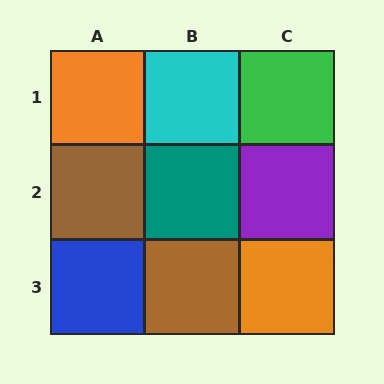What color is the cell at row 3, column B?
Brown.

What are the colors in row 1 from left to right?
Orange, cyan, green.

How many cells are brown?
2 cells are brown.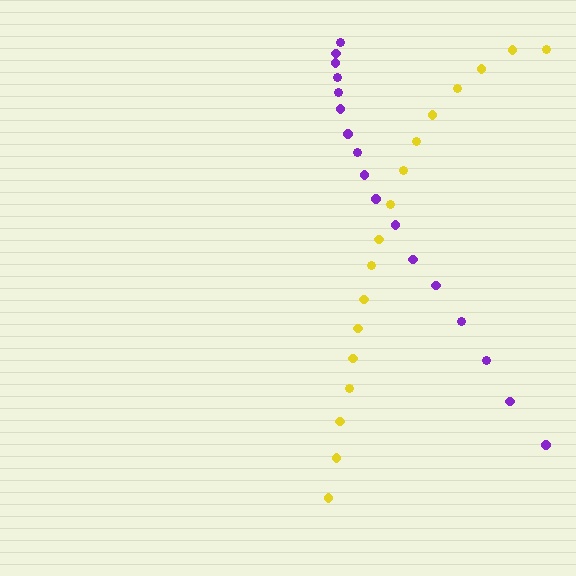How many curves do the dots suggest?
There are 2 distinct paths.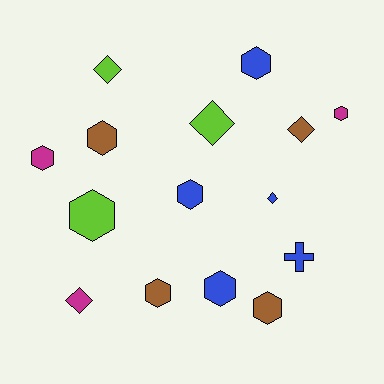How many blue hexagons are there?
There are 3 blue hexagons.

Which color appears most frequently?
Blue, with 5 objects.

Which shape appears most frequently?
Hexagon, with 9 objects.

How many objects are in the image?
There are 15 objects.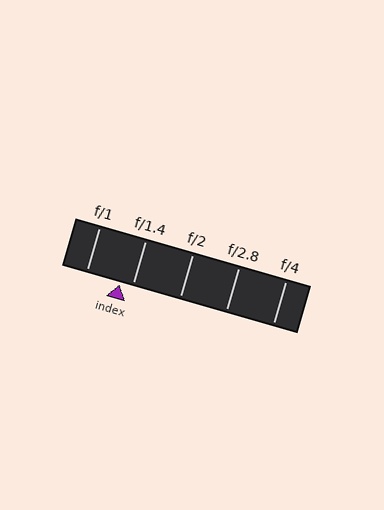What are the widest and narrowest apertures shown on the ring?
The widest aperture shown is f/1 and the narrowest is f/4.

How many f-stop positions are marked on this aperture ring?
There are 5 f-stop positions marked.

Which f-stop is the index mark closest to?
The index mark is closest to f/1.4.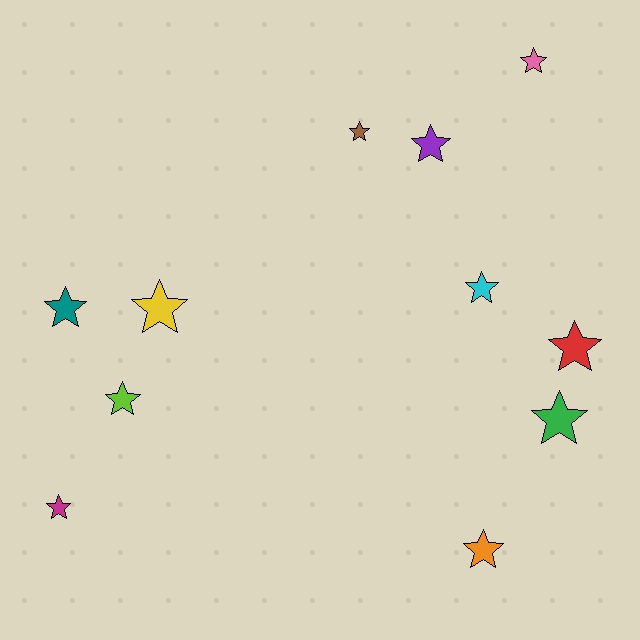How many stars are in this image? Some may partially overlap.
There are 11 stars.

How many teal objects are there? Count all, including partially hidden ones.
There is 1 teal object.